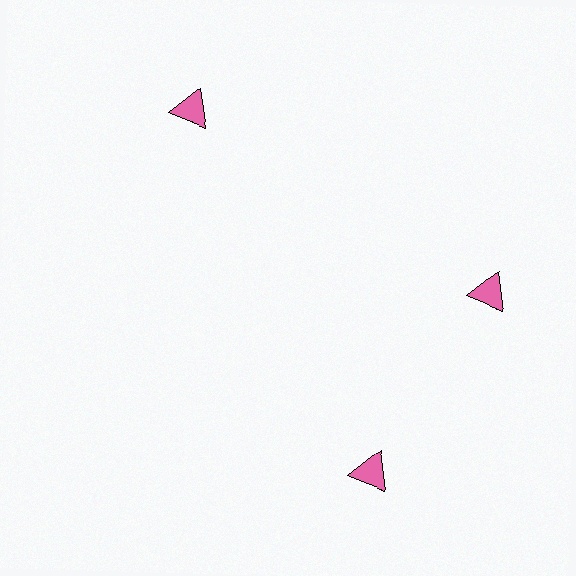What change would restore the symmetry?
The symmetry would be restored by rotating it back into even spacing with its neighbors so that all 3 triangles sit at equal angles and equal distance from the center.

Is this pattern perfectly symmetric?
No. The 3 pink triangles are arranged in a ring, but one element near the 7 o'clock position is rotated out of alignment along the ring, breaking the 3-fold rotational symmetry.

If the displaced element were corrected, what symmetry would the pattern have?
It would have 3-fold rotational symmetry — the pattern would map onto itself every 120 degrees.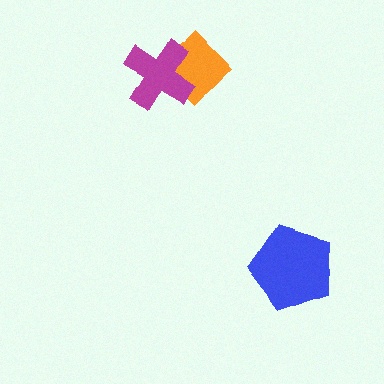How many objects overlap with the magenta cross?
1 object overlaps with the magenta cross.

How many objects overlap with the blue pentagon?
0 objects overlap with the blue pentagon.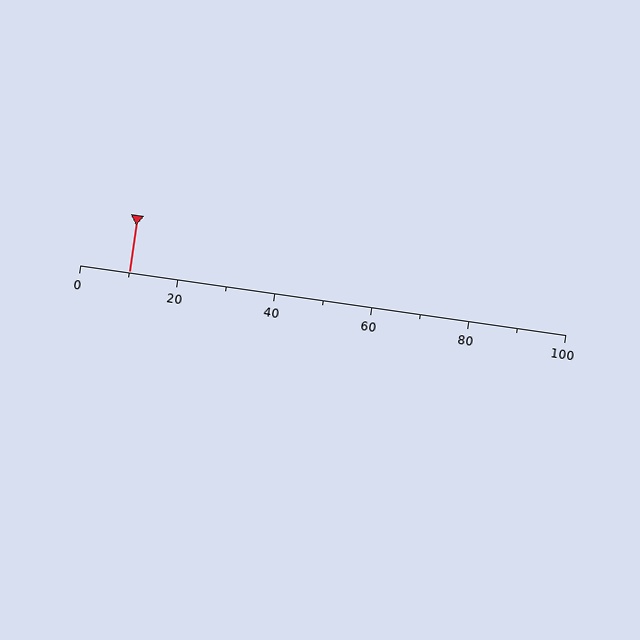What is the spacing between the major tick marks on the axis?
The major ticks are spaced 20 apart.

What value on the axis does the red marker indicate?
The marker indicates approximately 10.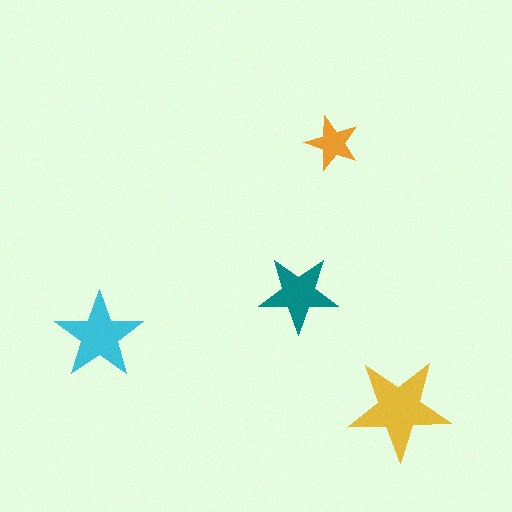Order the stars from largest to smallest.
the yellow one, the cyan one, the teal one, the orange one.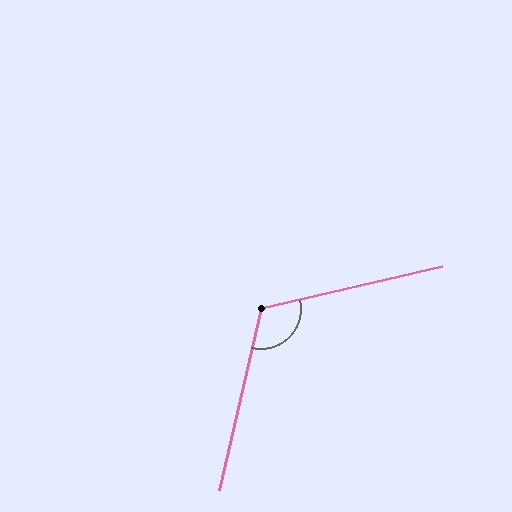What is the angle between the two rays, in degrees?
Approximately 116 degrees.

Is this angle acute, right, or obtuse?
It is obtuse.